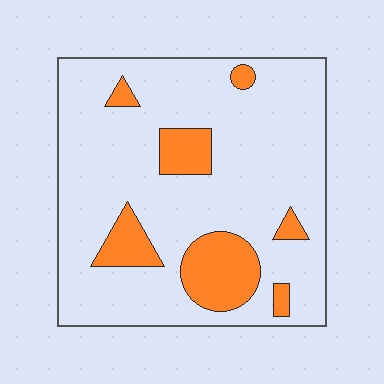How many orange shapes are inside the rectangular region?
7.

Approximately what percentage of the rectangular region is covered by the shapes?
Approximately 15%.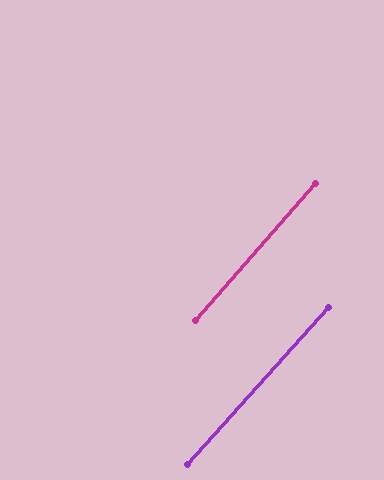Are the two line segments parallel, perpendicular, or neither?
Parallel — their directions differ by only 0.8°.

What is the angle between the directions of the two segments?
Approximately 1 degree.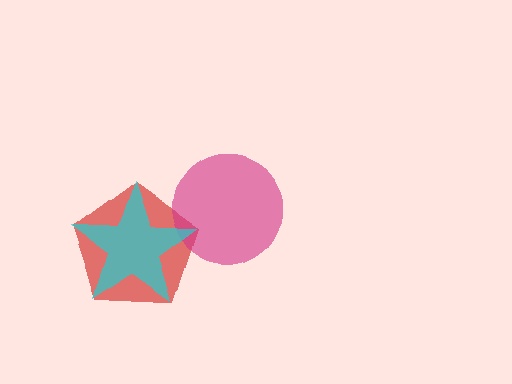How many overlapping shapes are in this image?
There are 3 overlapping shapes in the image.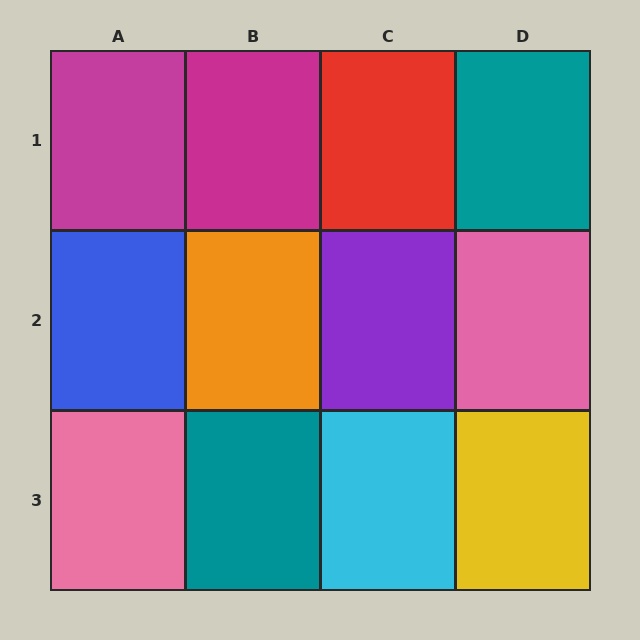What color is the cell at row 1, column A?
Magenta.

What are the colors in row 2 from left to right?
Blue, orange, purple, pink.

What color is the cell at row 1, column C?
Red.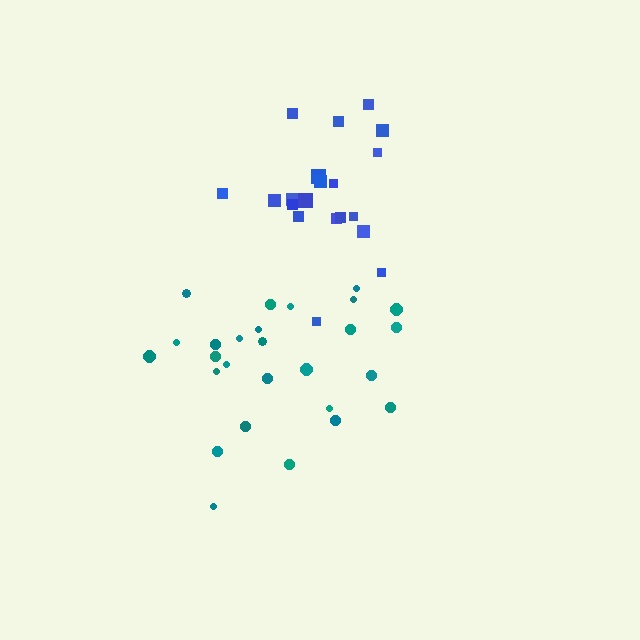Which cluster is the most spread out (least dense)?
Teal.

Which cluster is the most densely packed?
Blue.